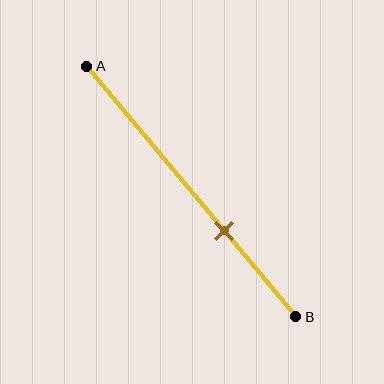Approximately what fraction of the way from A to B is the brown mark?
The brown mark is approximately 65% of the way from A to B.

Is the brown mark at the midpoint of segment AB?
No, the mark is at about 65% from A, not at the 50% midpoint.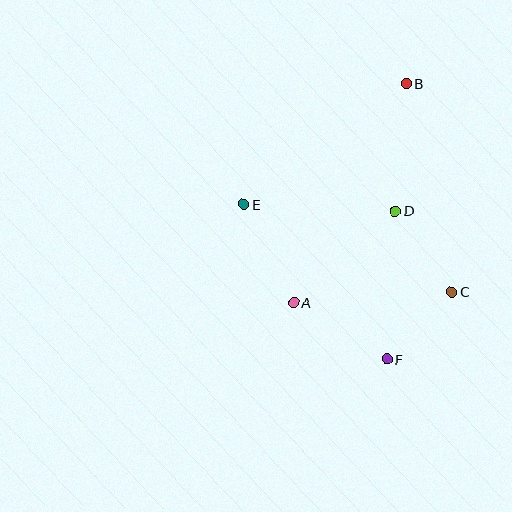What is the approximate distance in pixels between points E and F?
The distance between E and F is approximately 211 pixels.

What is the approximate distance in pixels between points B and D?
The distance between B and D is approximately 128 pixels.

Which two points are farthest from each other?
Points B and F are farthest from each other.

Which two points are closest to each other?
Points C and F are closest to each other.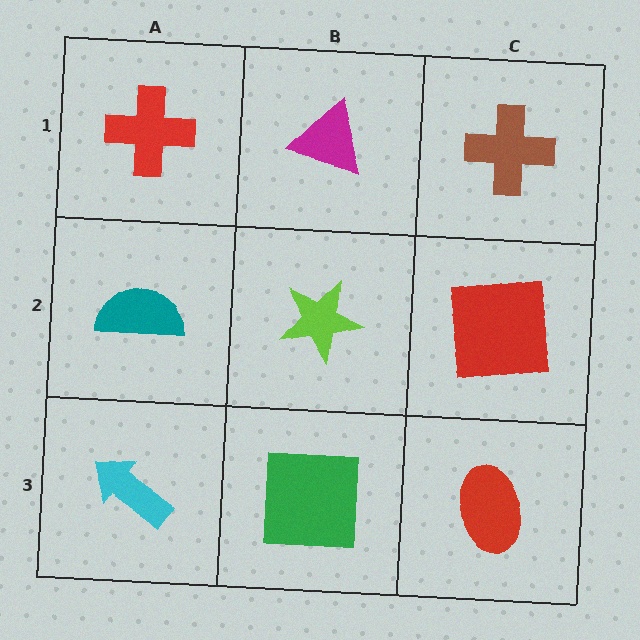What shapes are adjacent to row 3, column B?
A lime star (row 2, column B), a cyan arrow (row 3, column A), a red ellipse (row 3, column C).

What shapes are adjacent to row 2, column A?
A red cross (row 1, column A), a cyan arrow (row 3, column A), a lime star (row 2, column B).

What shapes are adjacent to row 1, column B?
A lime star (row 2, column B), a red cross (row 1, column A), a brown cross (row 1, column C).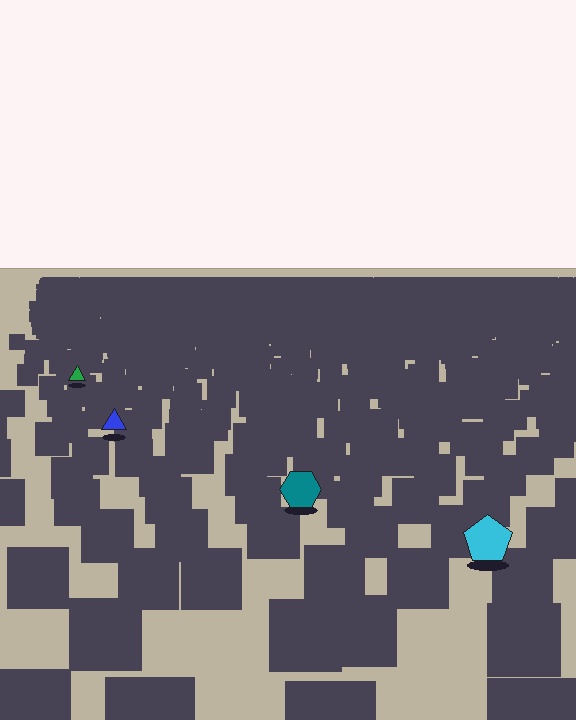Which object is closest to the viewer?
The cyan pentagon is closest. The texture marks near it are larger and more spread out.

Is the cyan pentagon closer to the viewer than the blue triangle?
Yes. The cyan pentagon is closer — you can tell from the texture gradient: the ground texture is coarser near it.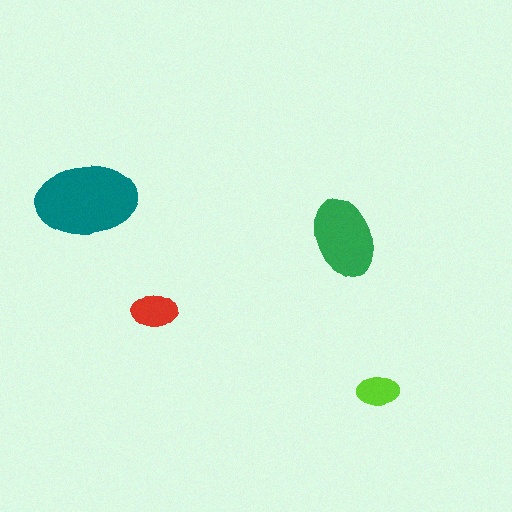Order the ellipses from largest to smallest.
the teal one, the green one, the red one, the lime one.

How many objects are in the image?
There are 4 objects in the image.